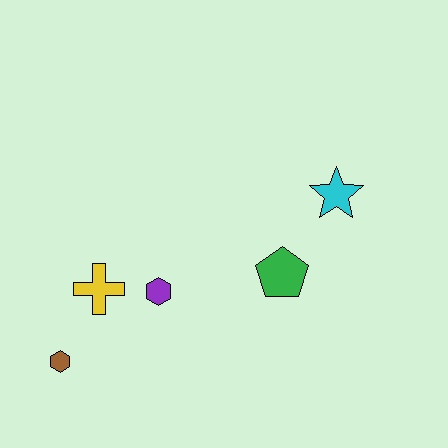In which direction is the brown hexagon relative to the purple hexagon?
The brown hexagon is to the left of the purple hexagon.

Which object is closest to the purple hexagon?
The yellow cross is closest to the purple hexagon.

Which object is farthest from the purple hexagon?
The cyan star is farthest from the purple hexagon.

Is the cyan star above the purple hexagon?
Yes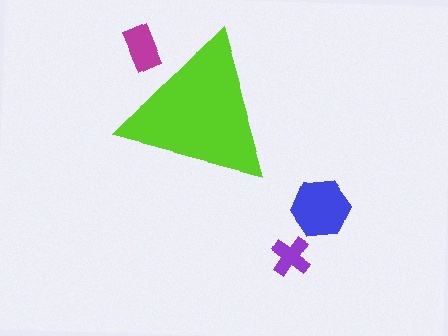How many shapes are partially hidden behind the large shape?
1 shape is partially hidden.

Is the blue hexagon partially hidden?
No, the blue hexagon is fully visible.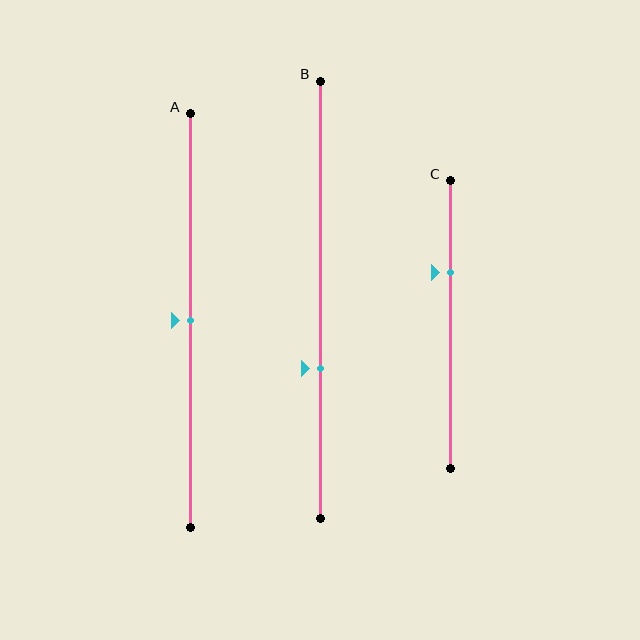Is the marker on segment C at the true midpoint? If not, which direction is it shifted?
No, the marker on segment C is shifted upward by about 18% of the segment length.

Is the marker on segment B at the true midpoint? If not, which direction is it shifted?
No, the marker on segment B is shifted downward by about 16% of the segment length.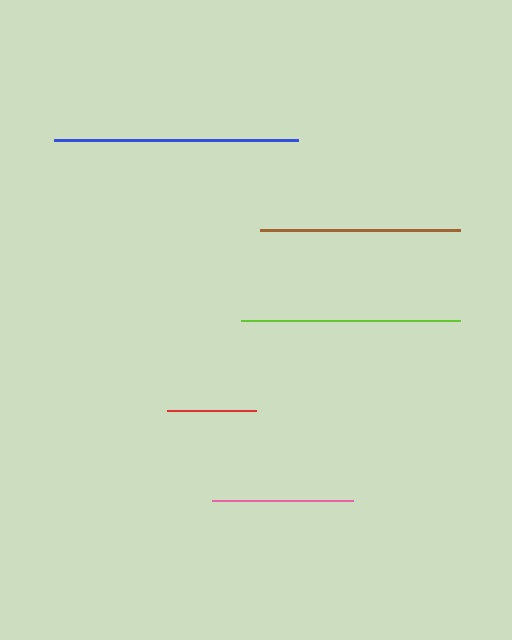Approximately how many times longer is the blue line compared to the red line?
The blue line is approximately 2.7 times the length of the red line.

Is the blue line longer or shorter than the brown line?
The blue line is longer than the brown line.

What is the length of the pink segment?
The pink segment is approximately 141 pixels long.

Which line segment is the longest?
The blue line is the longest at approximately 244 pixels.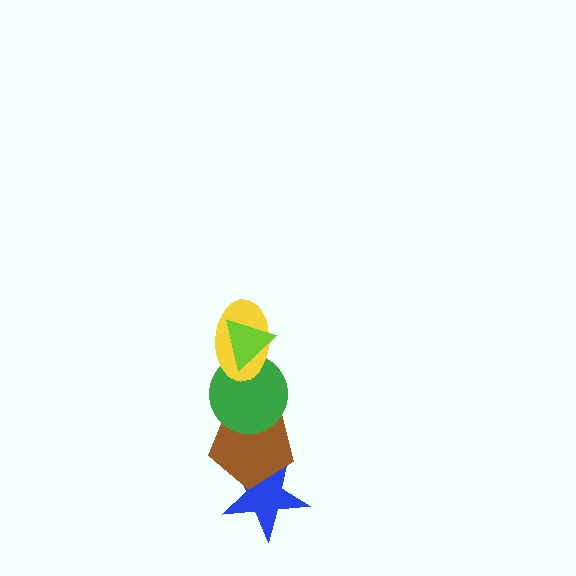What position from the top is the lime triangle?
The lime triangle is 1st from the top.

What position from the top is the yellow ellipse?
The yellow ellipse is 2nd from the top.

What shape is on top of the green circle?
The yellow ellipse is on top of the green circle.